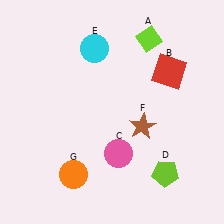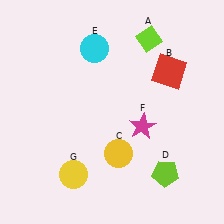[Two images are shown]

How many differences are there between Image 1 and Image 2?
There are 3 differences between the two images.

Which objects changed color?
C changed from pink to yellow. F changed from brown to magenta. G changed from orange to yellow.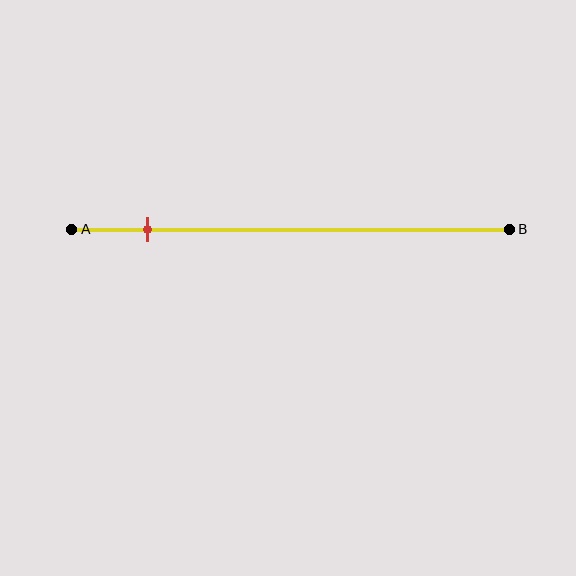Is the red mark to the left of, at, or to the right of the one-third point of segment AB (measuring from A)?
The red mark is to the left of the one-third point of segment AB.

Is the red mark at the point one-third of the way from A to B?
No, the mark is at about 15% from A, not at the 33% one-third point.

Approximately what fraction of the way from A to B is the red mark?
The red mark is approximately 15% of the way from A to B.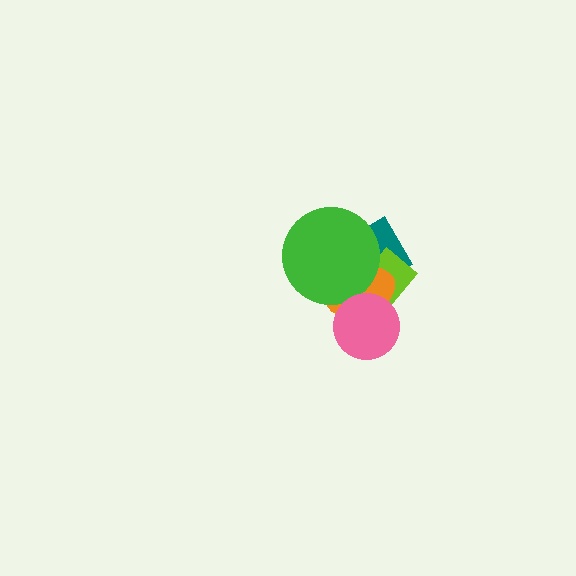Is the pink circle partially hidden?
No, no other shape covers it.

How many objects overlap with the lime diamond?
4 objects overlap with the lime diamond.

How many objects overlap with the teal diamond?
3 objects overlap with the teal diamond.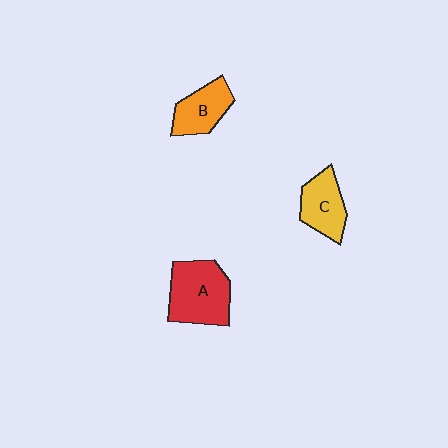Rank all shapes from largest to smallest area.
From largest to smallest: A (red), C (yellow), B (orange).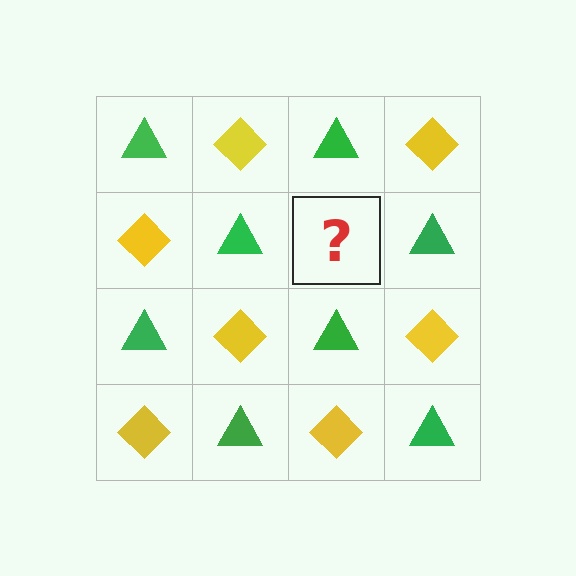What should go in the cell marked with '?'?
The missing cell should contain a yellow diamond.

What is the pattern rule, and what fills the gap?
The rule is that it alternates green triangle and yellow diamond in a checkerboard pattern. The gap should be filled with a yellow diamond.